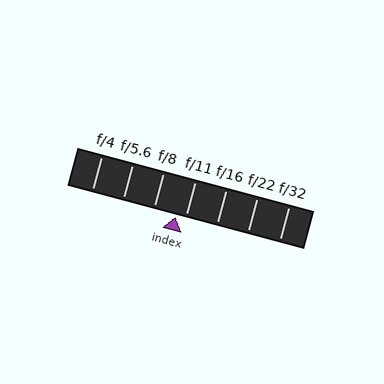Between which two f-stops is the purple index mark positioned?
The index mark is between f/8 and f/11.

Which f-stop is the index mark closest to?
The index mark is closest to f/11.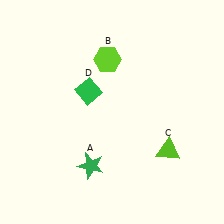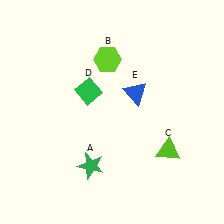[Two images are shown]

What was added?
A blue triangle (E) was added in Image 2.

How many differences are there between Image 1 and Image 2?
There is 1 difference between the two images.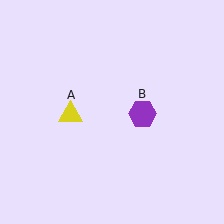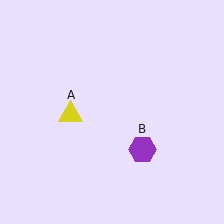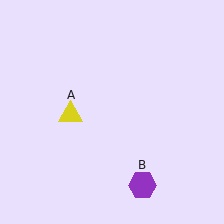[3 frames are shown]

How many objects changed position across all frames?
1 object changed position: purple hexagon (object B).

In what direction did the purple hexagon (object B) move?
The purple hexagon (object B) moved down.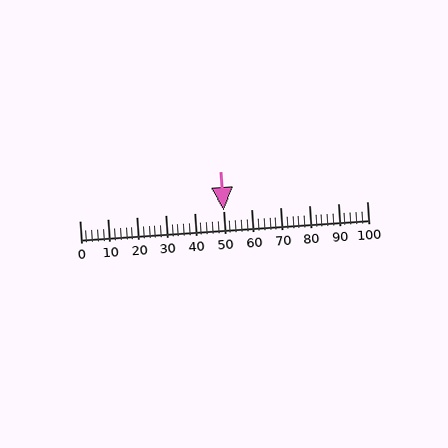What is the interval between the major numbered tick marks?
The major tick marks are spaced 10 units apart.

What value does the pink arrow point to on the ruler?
The pink arrow points to approximately 50.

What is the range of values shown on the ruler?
The ruler shows values from 0 to 100.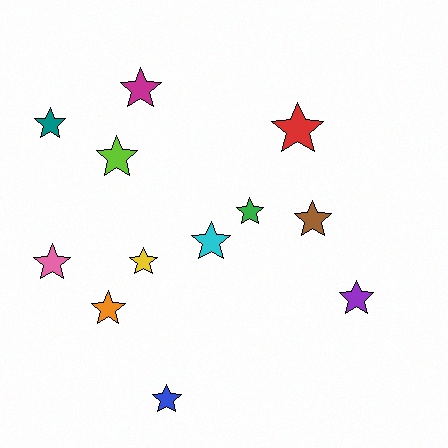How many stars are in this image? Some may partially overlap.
There are 12 stars.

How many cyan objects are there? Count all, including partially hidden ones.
There is 1 cyan object.